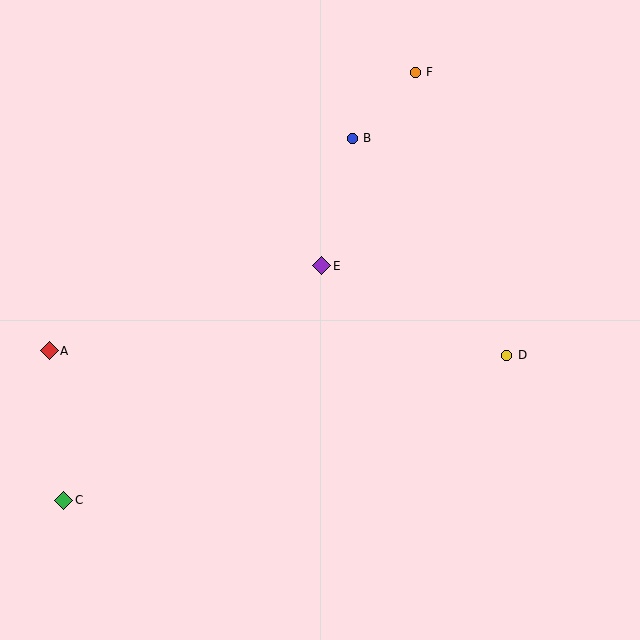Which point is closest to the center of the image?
Point E at (322, 266) is closest to the center.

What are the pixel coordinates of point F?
Point F is at (415, 72).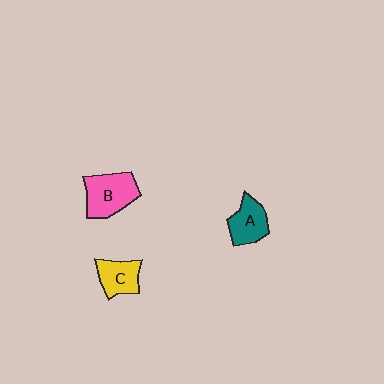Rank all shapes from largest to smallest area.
From largest to smallest: B (pink), A (teal), C (yellow).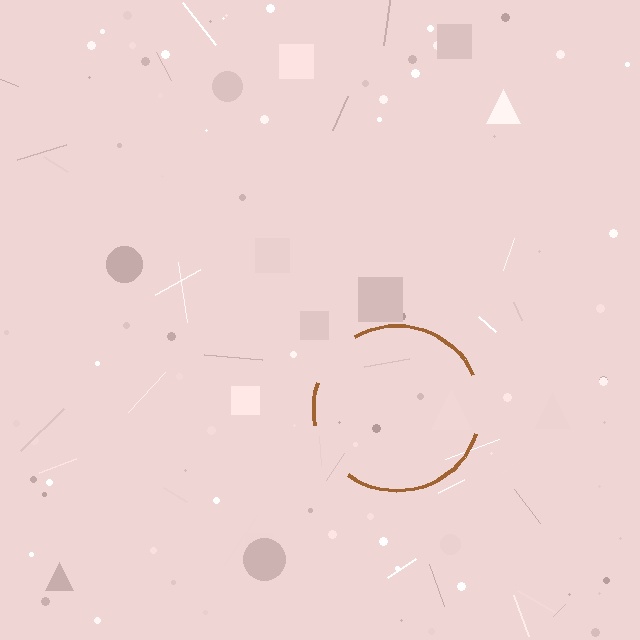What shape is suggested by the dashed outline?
The dashed outline suggests a circle.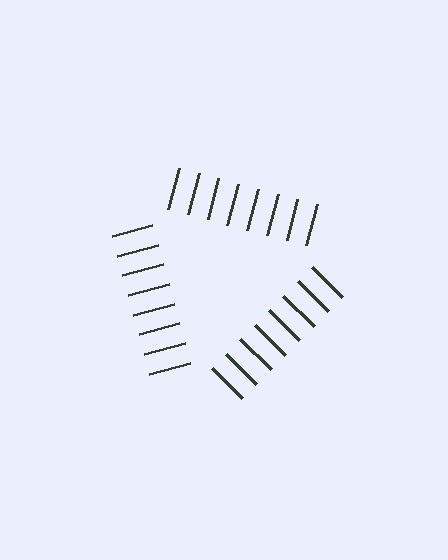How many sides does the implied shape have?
3 sides — the line-ends trace a triangle.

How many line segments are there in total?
24 — 8 along each of the 3 edges.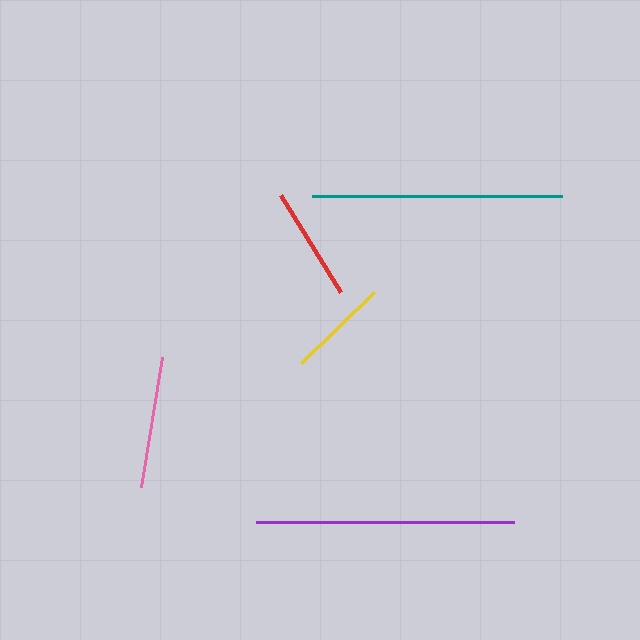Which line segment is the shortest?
The yellow line is the shortest at approximately 102 pixels.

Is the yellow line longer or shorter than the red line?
The red line is longer than the yellow line.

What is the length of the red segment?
The red segment is approximately 114 pixels long.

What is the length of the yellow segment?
The yellow segment is approximately 102 pixels long.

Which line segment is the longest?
The purple line is the longest at approximately 258 pixels.